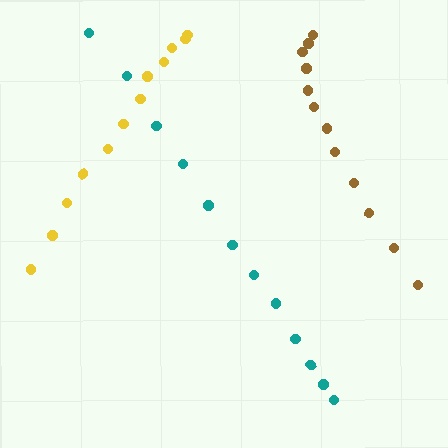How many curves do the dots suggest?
There are 3 distinct paths.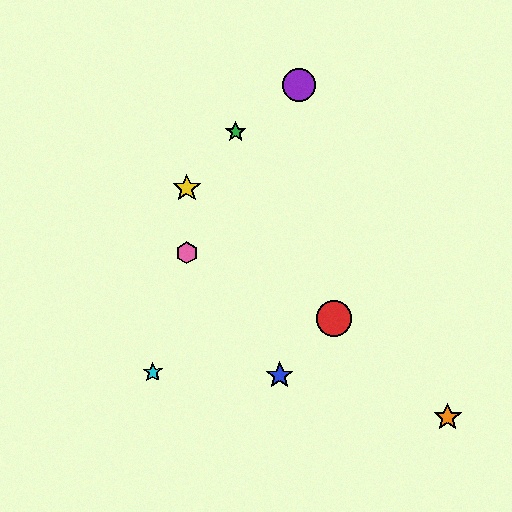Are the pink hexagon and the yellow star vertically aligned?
Yes, both are at x≈187.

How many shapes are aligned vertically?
2 shapes (the yellow star, the pink hexagon) are aligned vertically.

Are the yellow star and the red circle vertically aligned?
No, the yellow star is at x≈187 and the red circle is at x≈334.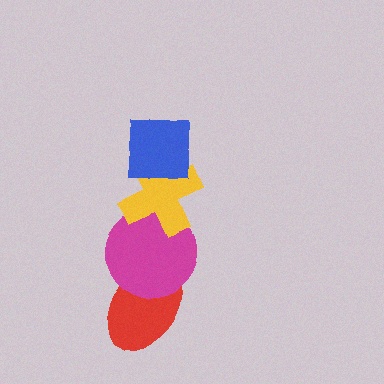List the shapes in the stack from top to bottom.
From top to bottom: the blue square, the yellow cross, the magenta circle, the red ellipse.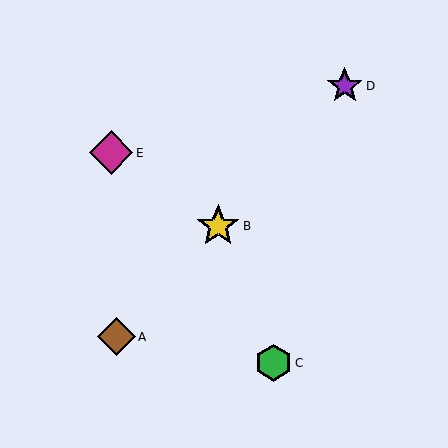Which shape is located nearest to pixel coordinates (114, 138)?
The magenta diamond (labeled E) at (111, 153) is nearest to that location.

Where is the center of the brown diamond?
The center of the brown diamond is at (116, 337).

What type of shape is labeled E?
Shape E is a magenta diamond.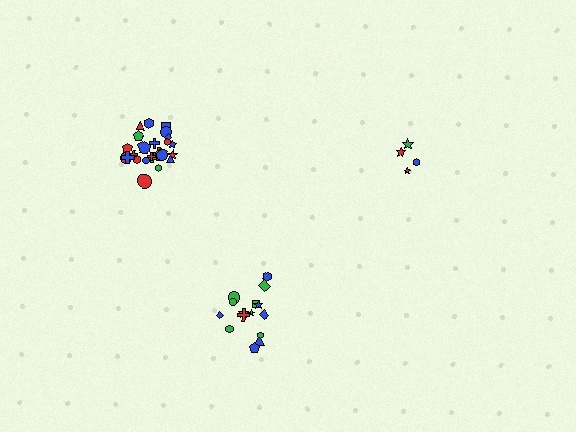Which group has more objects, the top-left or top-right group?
The top-left group.